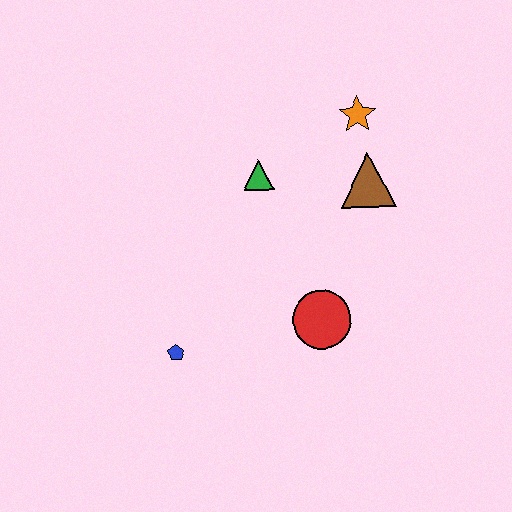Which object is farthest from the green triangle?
The blue pentagon is farthest from the green triangle.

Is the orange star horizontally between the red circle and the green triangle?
No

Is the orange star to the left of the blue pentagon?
No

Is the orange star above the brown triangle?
Yes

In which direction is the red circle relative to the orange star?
The red circle is below the orange star.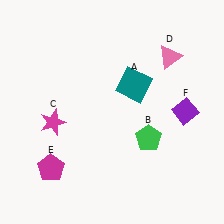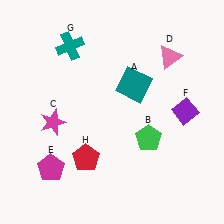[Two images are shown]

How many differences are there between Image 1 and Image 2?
There are 2 differences between the two images.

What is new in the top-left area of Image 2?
A teal cross (G) was added in the top-left area of Image 2.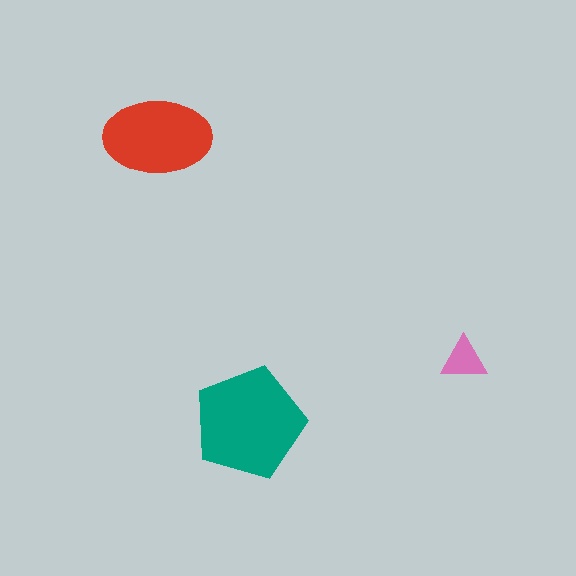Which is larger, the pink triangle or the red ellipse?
The red ellipse.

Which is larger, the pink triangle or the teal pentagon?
The teal pentagon.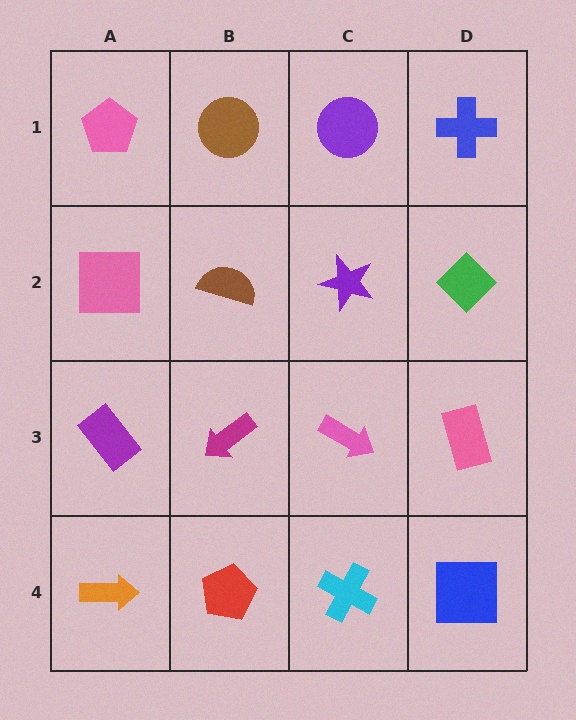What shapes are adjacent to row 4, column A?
A purple rectangle (row 3, column A), a red pentagon (row 4, column B).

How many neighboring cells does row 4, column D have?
2.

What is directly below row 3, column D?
A blue square.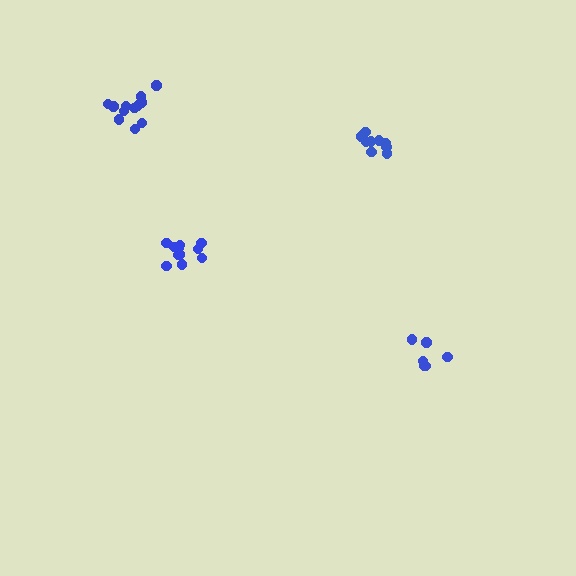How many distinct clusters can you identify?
There are 4 distinct clusters.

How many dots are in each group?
Group 1: 12 dots, Group 2: 11 dots, Group 3: 6 dots, Group 4: 9 dots (38 total).